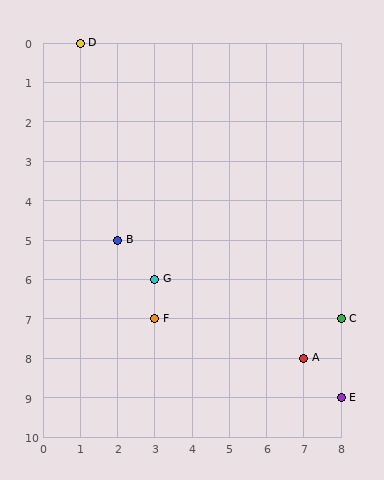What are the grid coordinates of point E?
Point E is at grid coordinates (8, 9).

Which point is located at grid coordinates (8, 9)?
Point E is at (8, 9).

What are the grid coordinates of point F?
Point F is at grid coordinates (3, 7).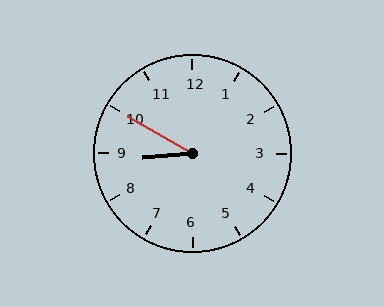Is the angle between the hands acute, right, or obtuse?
It is acute.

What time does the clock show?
8:50.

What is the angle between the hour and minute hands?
Approximately 35 degrees.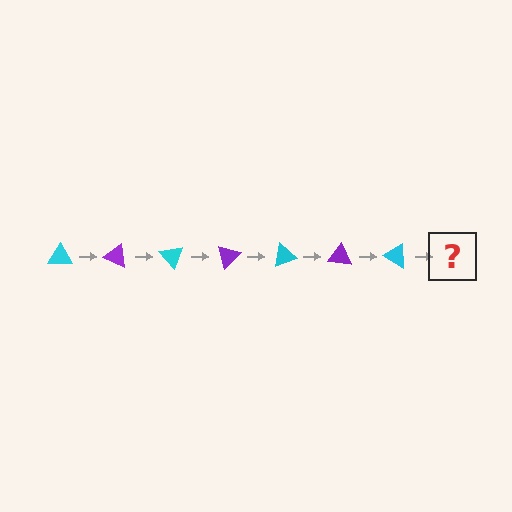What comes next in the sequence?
The next element should be a purple triangle, rotated 175 degrees from the start.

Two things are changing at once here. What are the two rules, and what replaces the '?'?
The two rules are that it rotates 25 degrees each step and the color cycles through cyan and purple. The '?' should be a purple triangle, rotated 175 degrees from the start.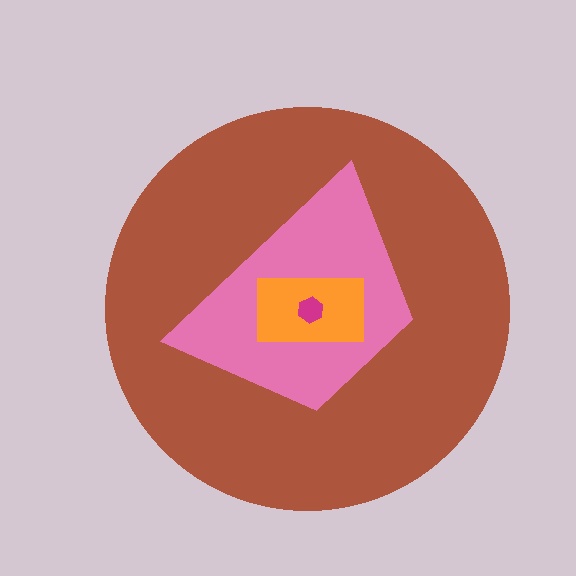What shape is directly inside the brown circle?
The pink trapezoid.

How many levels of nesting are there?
4.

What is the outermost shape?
The brown circle.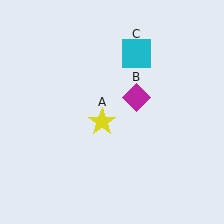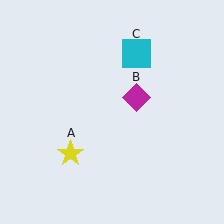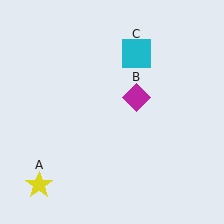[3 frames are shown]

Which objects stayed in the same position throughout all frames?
Magenta diamond (object B) and cyan square (object C) remained stationary.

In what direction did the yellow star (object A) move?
The yellow star (object A) moved down and to the left.